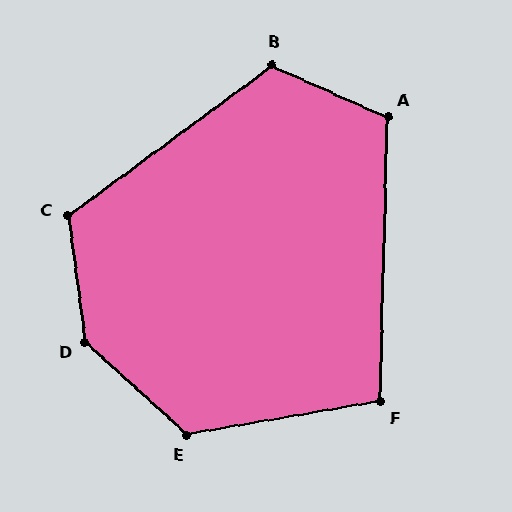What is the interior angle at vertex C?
Approximately 119 degrees (obtuse).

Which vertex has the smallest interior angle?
F, at approximately 101 degrees.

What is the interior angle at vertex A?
Approximately 113 degrees (obtuse).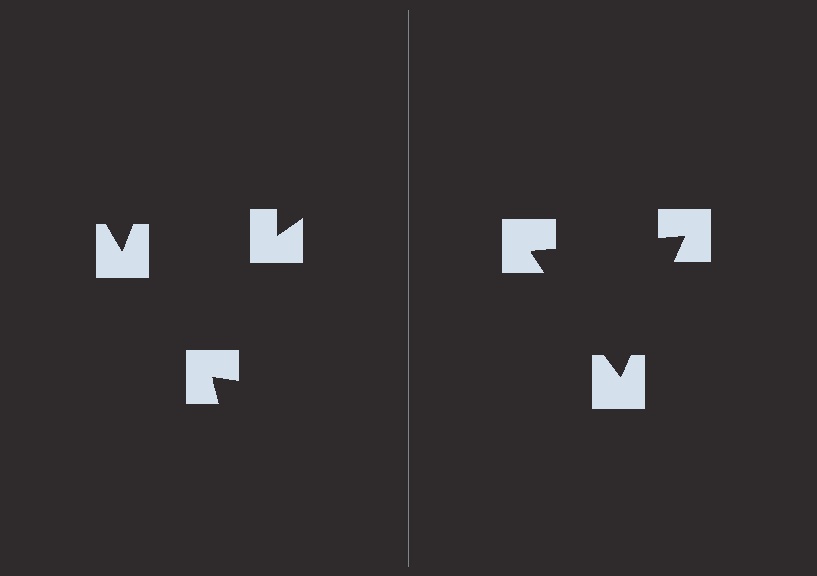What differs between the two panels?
The notched squares are positioned identically on both sides; only the wedge orientations differ. On the right they align to a triangle; on the left they are misaligned.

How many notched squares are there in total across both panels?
6 — 3 on each side.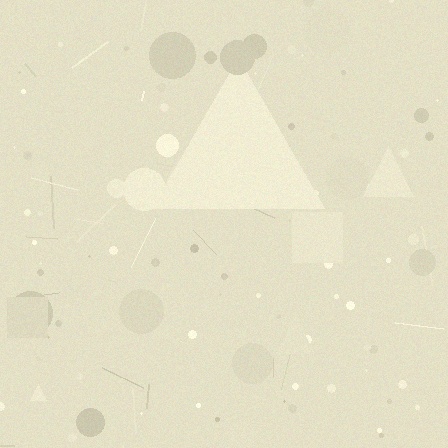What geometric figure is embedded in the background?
A triangle is embedded in the background.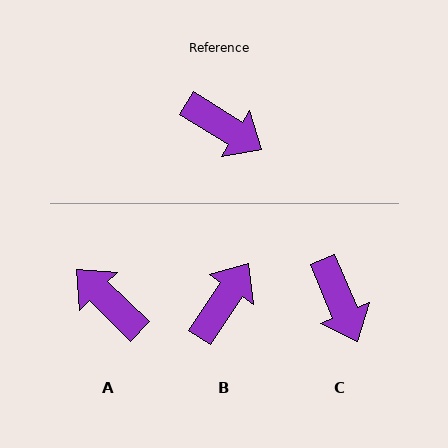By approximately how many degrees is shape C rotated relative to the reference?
Approximately 35 degrees clockwise.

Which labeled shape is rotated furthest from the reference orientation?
A, about 168 degrees away.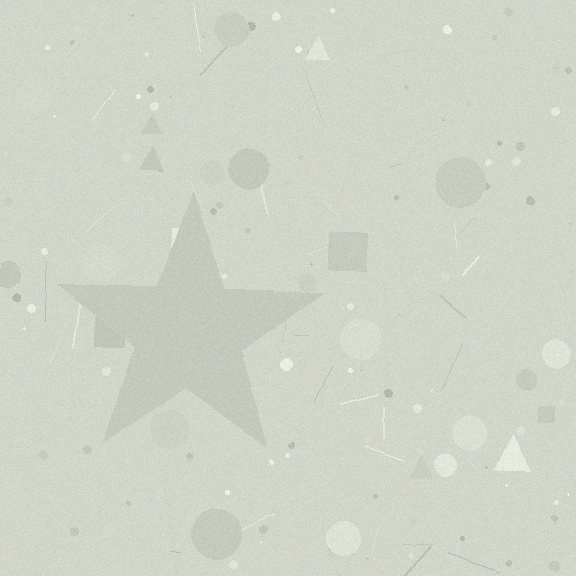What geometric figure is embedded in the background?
A star is embedded in the background.